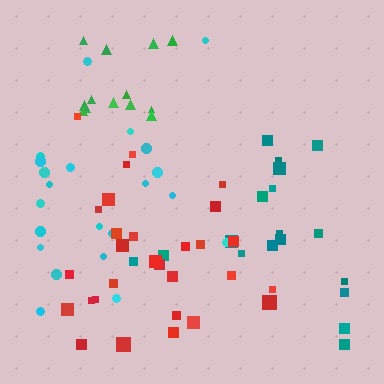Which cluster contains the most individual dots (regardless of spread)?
Red (29).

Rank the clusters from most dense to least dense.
red, green, cyan, teal.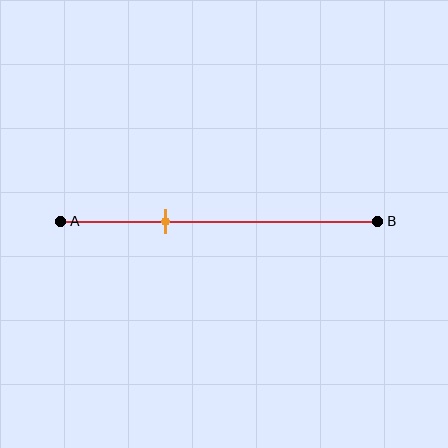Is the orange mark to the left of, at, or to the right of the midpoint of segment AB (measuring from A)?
The orange mark is to the left of the midpoint of segment AB.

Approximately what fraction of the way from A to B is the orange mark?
The orange mark is approximately 35% of the way from A to B.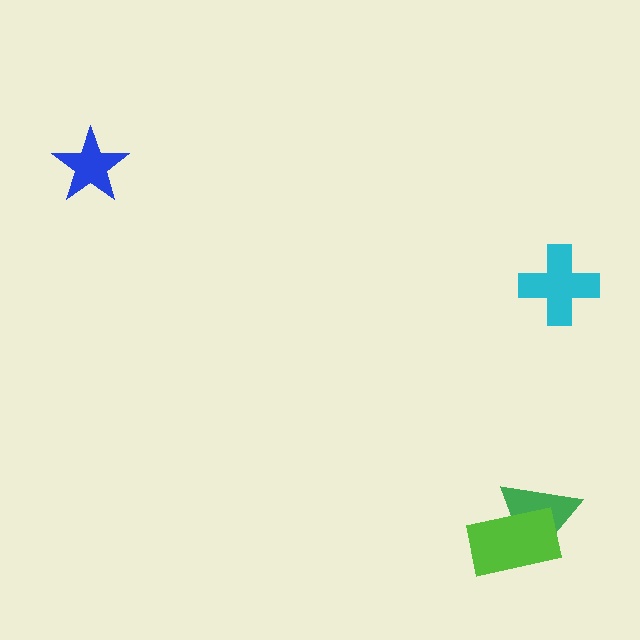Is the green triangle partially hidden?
Yes, it is partially covered by another shape.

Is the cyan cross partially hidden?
No, no other shape covers it.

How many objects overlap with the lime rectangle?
1 object overlaps with the lime rectangle.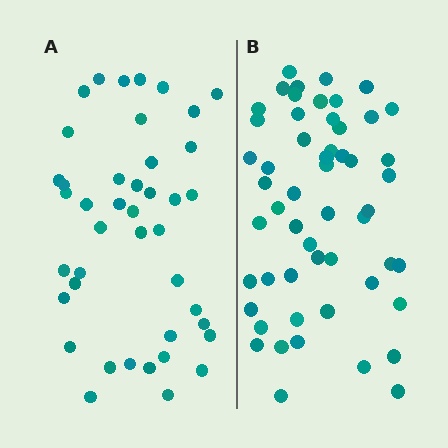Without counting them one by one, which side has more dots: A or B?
Region B (the right region) has more dots.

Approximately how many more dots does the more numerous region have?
Region B has roughly 12 or so more dots than region A.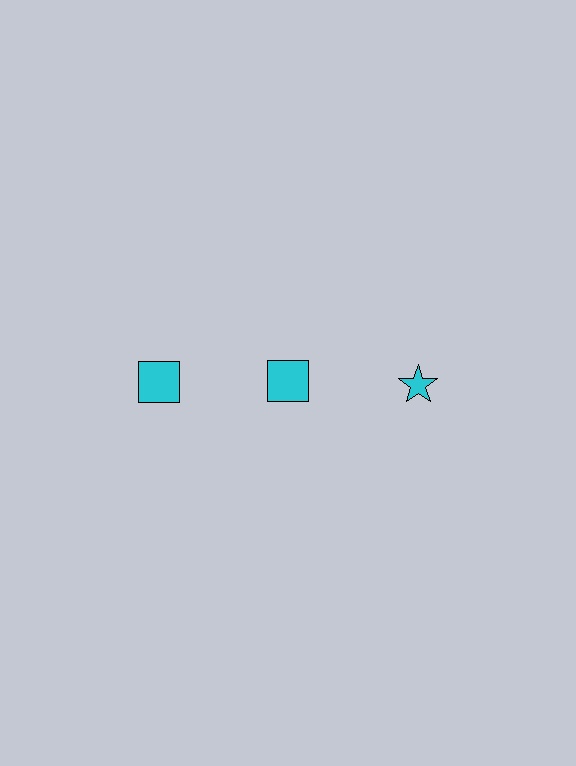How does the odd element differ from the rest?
It has a different shape: star instead of square.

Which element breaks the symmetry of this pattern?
The cyan star in the top row, center column breaks the symmetry. All other shapes are cyan squares.